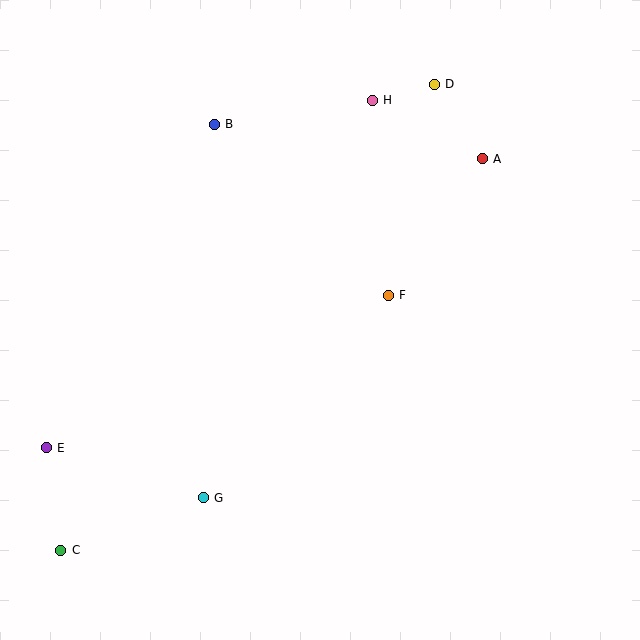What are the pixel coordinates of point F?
Point F is at (388, 295).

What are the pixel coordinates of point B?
Point B is at (214, 124).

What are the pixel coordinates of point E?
Point E is at (46, 448).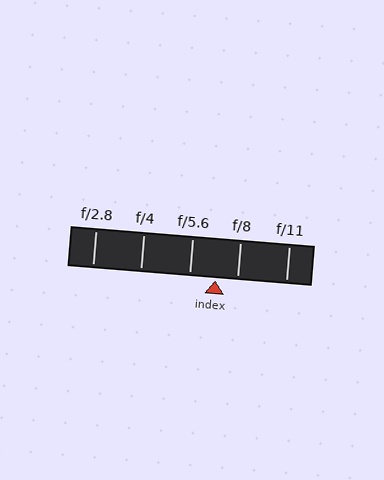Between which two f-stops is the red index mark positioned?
The index mark is between f/5.6 and f/8.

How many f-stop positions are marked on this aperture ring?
There are 5 f-stop positions marked.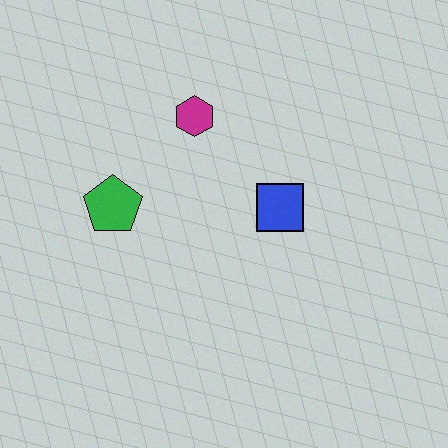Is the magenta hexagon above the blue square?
Yes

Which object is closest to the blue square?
The magenta hexagon is closest to the blue square.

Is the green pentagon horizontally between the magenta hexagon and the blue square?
No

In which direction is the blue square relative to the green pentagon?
The blue square is to the right of the green pentagon.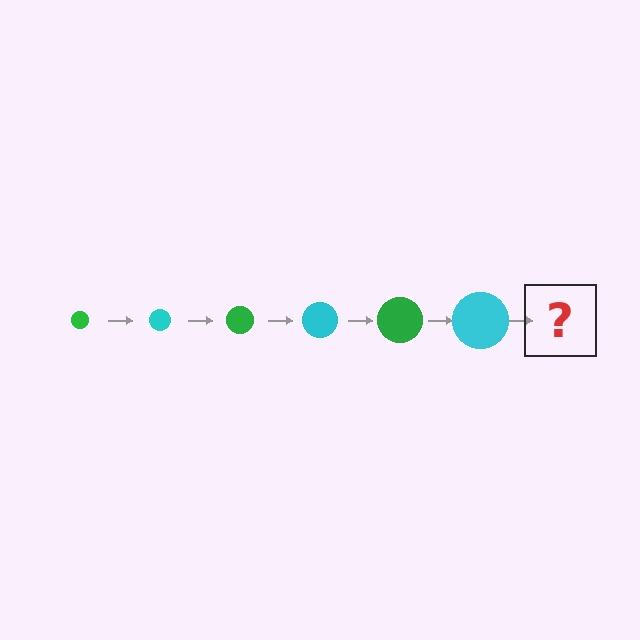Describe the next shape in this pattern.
It should be a green circle, larger than the previous one.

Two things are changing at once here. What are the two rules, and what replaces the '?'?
The two rules are that the circle grows larger each step and the color cycles through green and cyan. The '?' should be a green circle, larger than the previous one.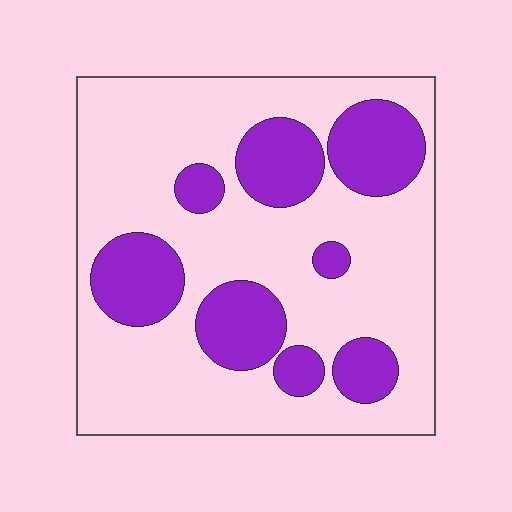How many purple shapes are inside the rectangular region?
8.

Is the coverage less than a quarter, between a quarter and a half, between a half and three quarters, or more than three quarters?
Between a quarter and a half.